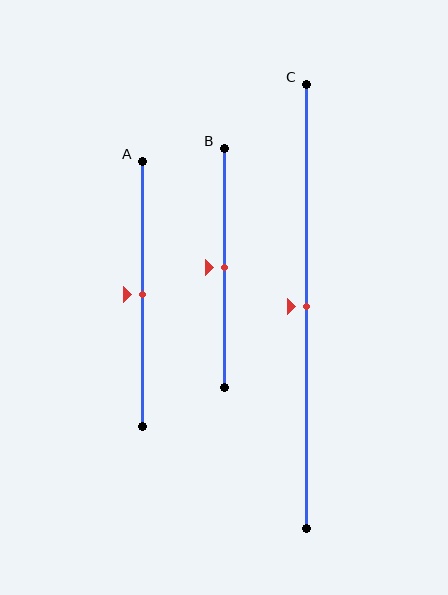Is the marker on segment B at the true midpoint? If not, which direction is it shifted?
Yes, the marker on segment B is at the true midpoint.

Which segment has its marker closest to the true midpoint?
Segment A has its marker closest to the true midpoint.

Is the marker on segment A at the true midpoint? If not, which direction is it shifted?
Yes, the marker on segment A is at the true midpoint.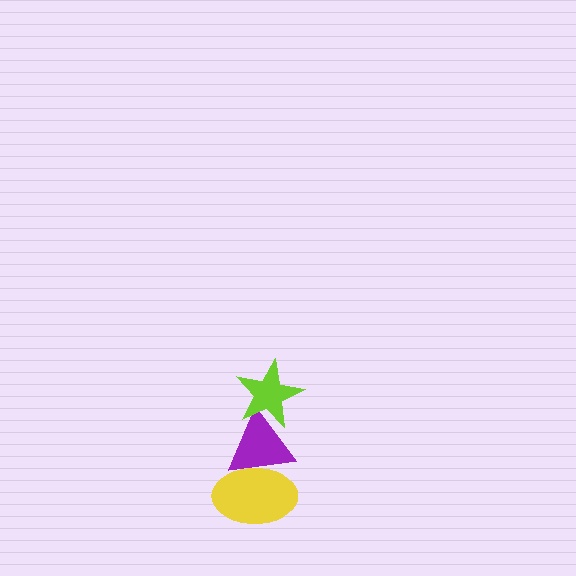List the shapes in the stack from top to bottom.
From top to bottom: the lime star, the purple triangle, the yellow ellipse.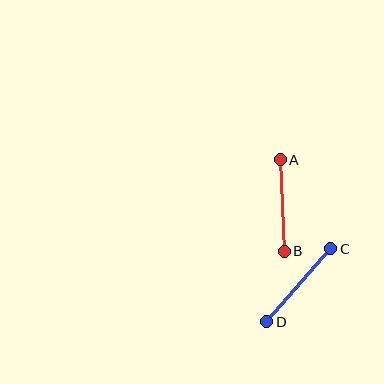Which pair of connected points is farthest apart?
Points C and D are farthest apart.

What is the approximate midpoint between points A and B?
The midpoint is at approximately (282, 205) pixels.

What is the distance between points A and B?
The distance is approximately 92 pixels.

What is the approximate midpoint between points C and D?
The midpoint is at approximately (299, 285) pixels.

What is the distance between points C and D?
The distance is approximately 97 pixels.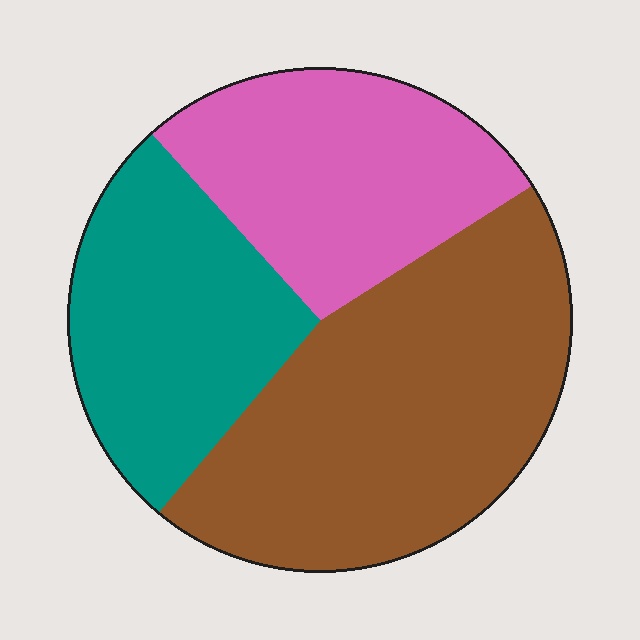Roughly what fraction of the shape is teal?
Teal covers about 25% of the shape.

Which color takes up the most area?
Brown, at roughly 45%.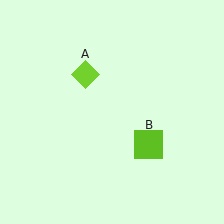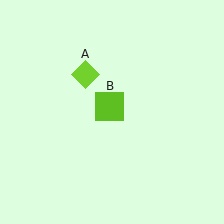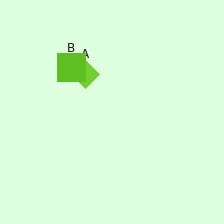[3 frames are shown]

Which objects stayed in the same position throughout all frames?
Lime diamond (object A) remained stationary.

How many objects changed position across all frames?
1 object changed position: lime square (object B).